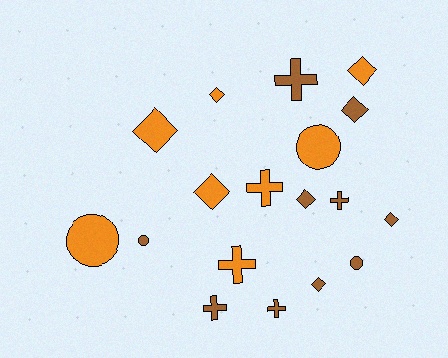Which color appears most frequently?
Brown, with 10 objects.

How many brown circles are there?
There are 2 brown circles.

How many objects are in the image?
There are 18 objects.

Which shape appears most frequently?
Diamond, with 8 objects.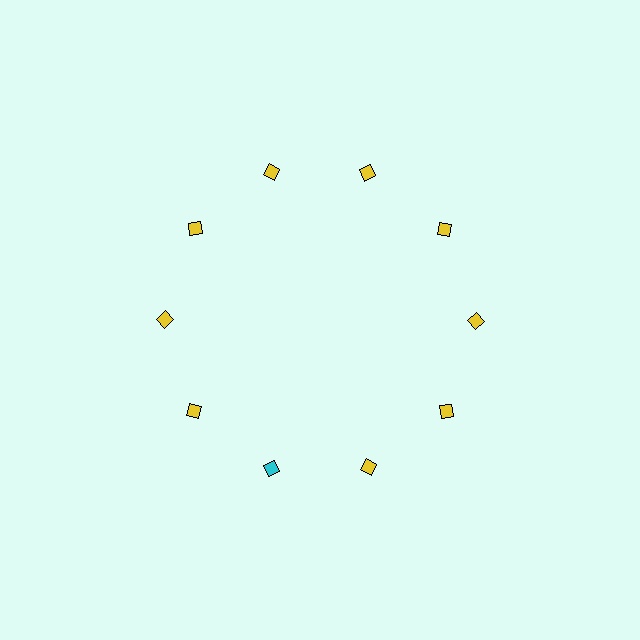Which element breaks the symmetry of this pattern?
The cyan diamond at roughly the 7 o'clock position breaks the symmetry. All other shapes are yellow diamonds.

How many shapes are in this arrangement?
There are 10 shapes arranged in a ring pattern.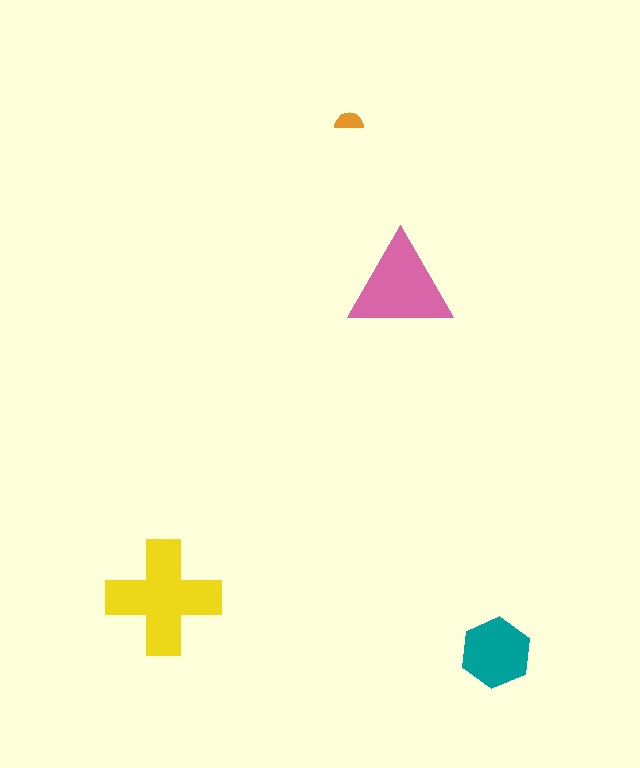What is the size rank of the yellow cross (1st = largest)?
1st.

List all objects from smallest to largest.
The orange semicircle, the teal hexagon, the pink triangle, the yellow cross.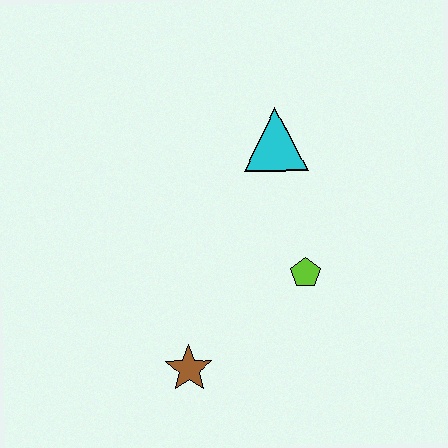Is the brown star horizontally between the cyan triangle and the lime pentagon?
No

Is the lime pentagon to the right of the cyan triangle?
Yes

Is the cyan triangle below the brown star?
No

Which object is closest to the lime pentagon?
The cyan triangle is closest to the lime pentagon.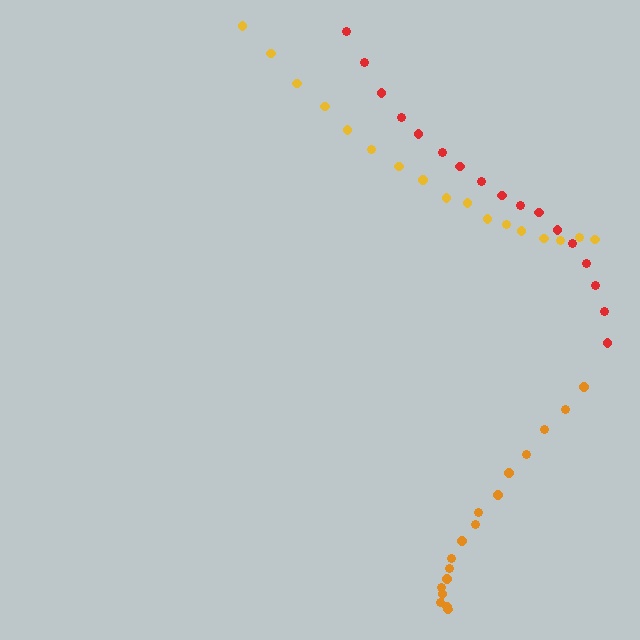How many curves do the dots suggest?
There are 3 distinct paths.